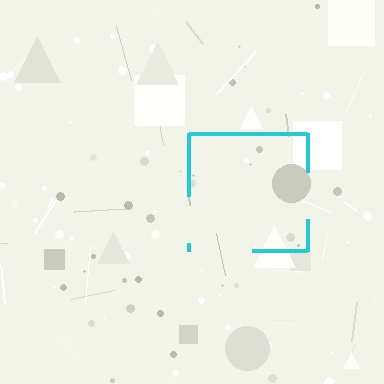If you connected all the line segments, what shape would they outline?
They would outline a square.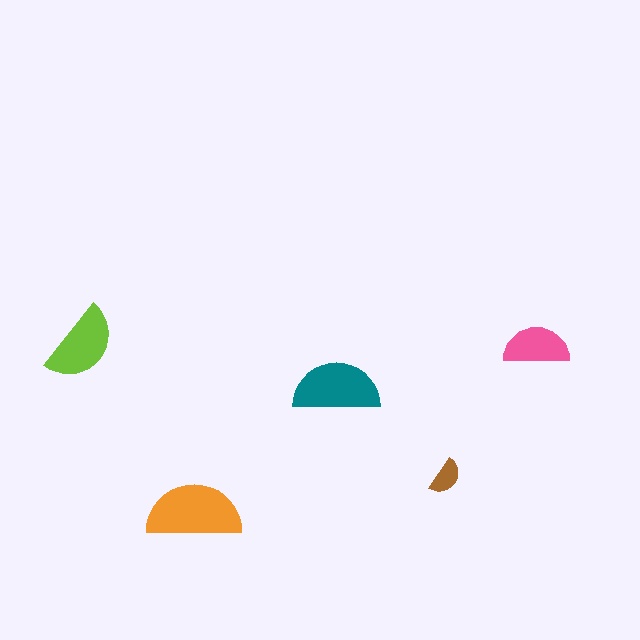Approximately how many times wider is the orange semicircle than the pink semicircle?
About 1.5 times wider.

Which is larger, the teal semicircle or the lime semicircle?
The teal one.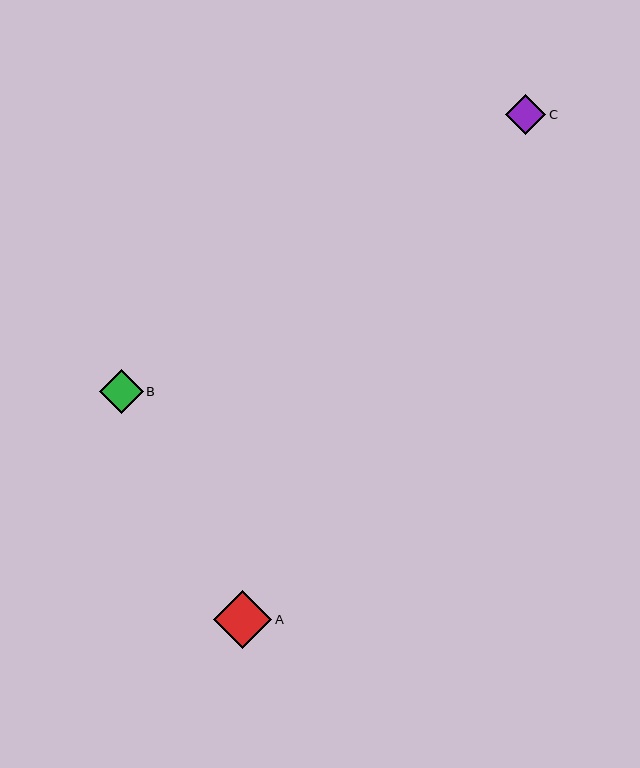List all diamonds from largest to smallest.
From largest to smallest: A, B, C.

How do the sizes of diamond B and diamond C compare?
Diamond B and diamond C are approximately the same size.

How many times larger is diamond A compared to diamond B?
Diamond A is approximately 1.3 times the size of diamond B.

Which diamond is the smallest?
Diamond C is the smallest with a size of approximately 41 pixels.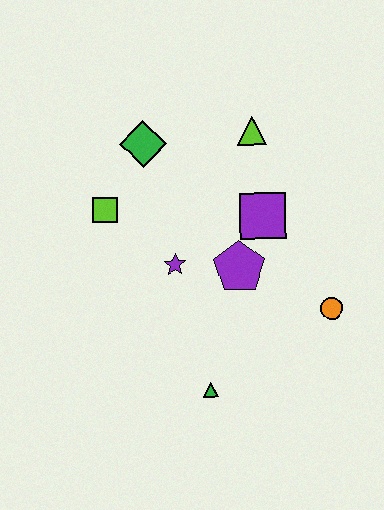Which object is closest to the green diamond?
The lime square is closest to the green diamond.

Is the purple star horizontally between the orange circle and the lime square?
Yes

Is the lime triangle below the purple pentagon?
No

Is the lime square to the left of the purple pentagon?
Yes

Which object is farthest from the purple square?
The green triangle is farthest from the purple square.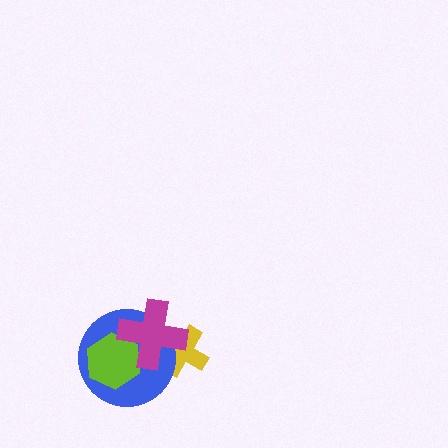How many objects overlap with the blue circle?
3 objects overlap with the blue circle.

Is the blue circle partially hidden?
Yes, it is partially covered by another shape.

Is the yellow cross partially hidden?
Yes, it is partially covered by another shape.